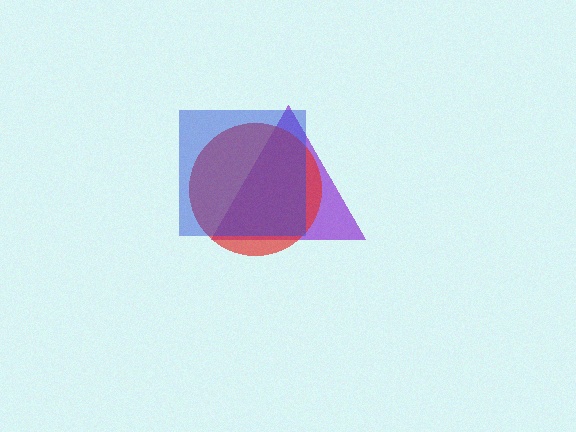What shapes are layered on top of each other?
The layered shapes are: a purple triangle, a red circle, a blue square.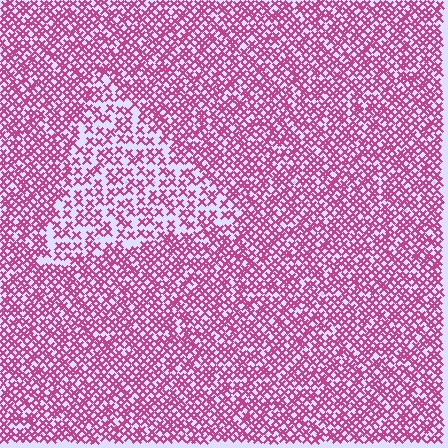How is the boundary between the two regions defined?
The boundary is defined by a change in element density (approximately 1.8x ratio). All elements are the same color, size, and shape.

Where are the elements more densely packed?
The elements are more densely packed outside the triangle boundary.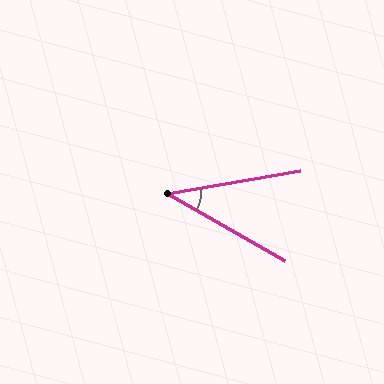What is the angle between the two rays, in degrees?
Approximately 40 degrees.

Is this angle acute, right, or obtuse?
It is acute.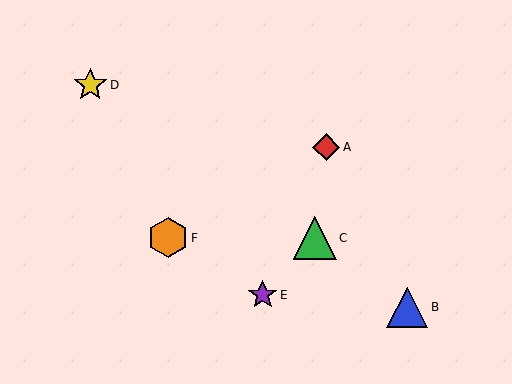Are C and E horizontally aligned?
No, C is at y≈238 and E is at y≈295.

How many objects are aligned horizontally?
2 objects (C, F) are aligned horizontally.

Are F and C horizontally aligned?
Yes, both are at y≈238.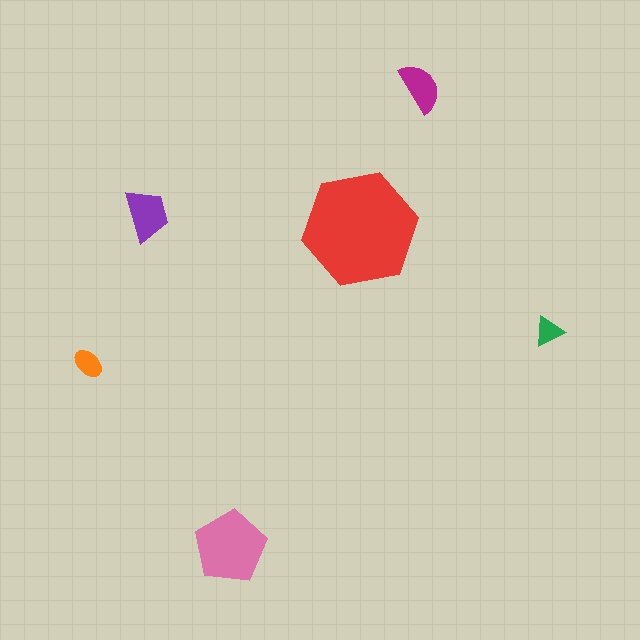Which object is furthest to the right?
The green triangle is rightmost.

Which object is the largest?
The red hexagon.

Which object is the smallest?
The green triangle.